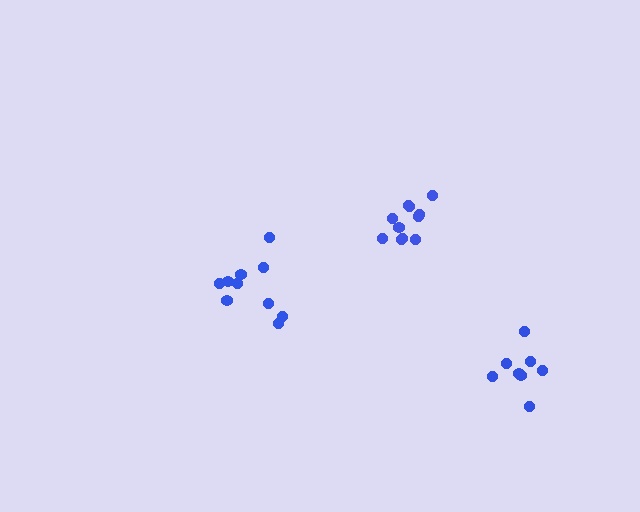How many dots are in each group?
Group 1: 12 dots, Group 2: 10 dots, Group 3: 8 dots (30 total).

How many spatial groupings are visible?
There are 3 spatial groupings.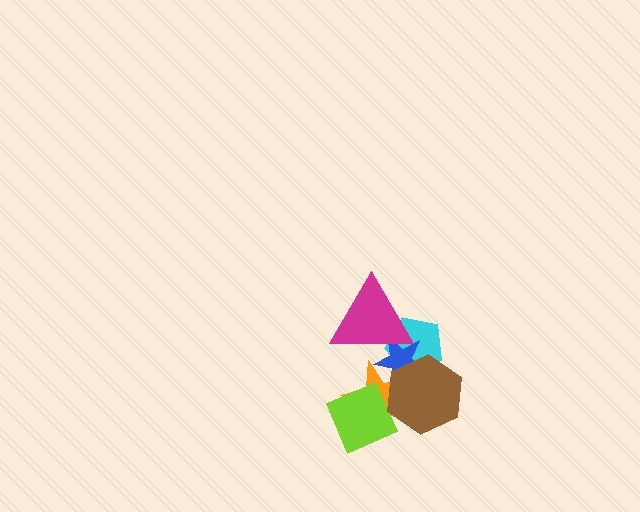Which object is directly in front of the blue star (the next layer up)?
The orange star is directly in front of the blue star.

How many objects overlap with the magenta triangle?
2 objects overlap with the magenta triangle.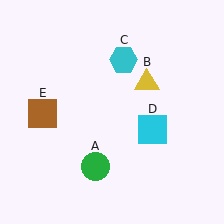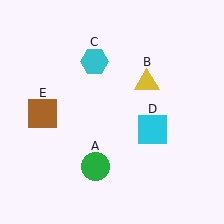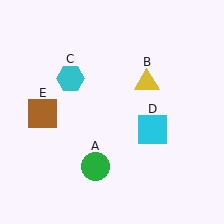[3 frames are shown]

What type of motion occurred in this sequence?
The cyan hexagon (object C) rotated counterclockwise around the center of the scene.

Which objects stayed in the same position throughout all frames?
Green circle (object A) and yellow triangle (object B) and cyan square (object D) and brown square (object E) remained stationary.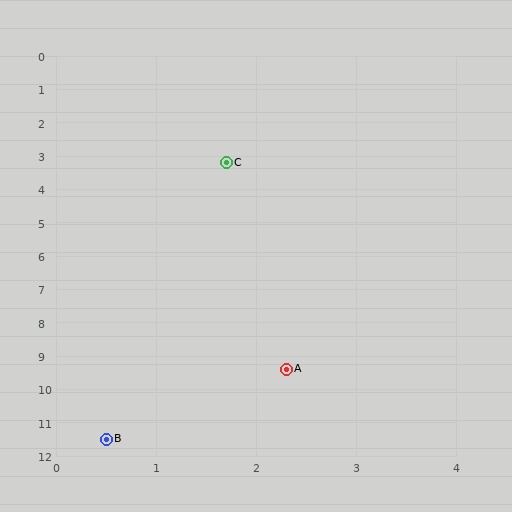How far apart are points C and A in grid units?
Points C and A are about 6.2 grid units apart.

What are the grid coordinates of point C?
Point C is at approximately (1.7, 3.2).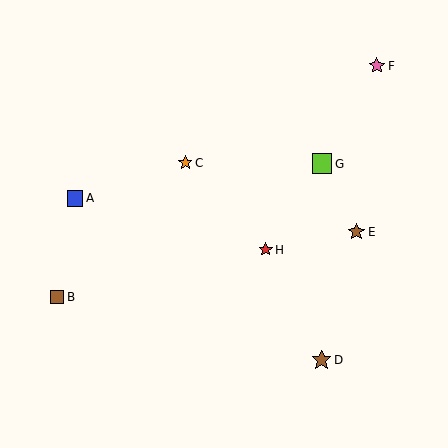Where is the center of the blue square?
The center of the blue square is at (75, 198).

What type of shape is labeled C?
Shape C is an orange star.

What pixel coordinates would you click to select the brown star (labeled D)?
Click at (322, 360) to select the brown star D.